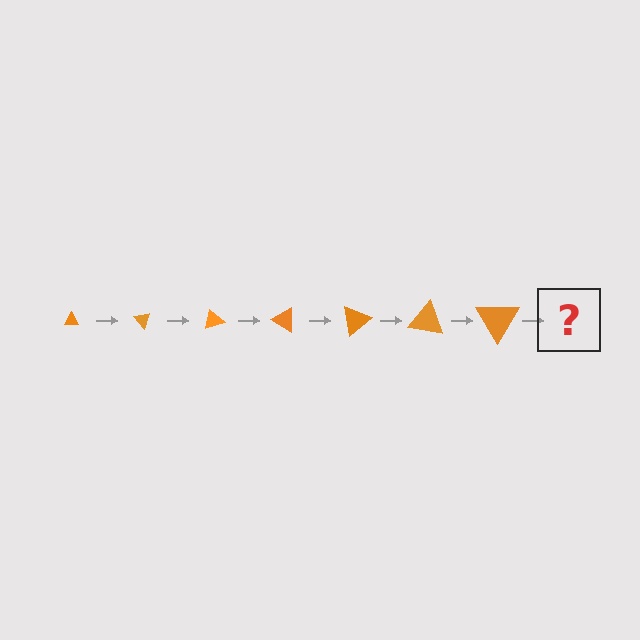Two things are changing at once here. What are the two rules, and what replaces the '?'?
The two rules are that the triangle grows larger each step and it rotates 50 degrees each step. The '?' should be a triangle, larger than the previous one and rotated 350 degrees from the start.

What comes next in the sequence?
The next element should be a triangle, larger than the previous one and rotated 350 degrees from the start.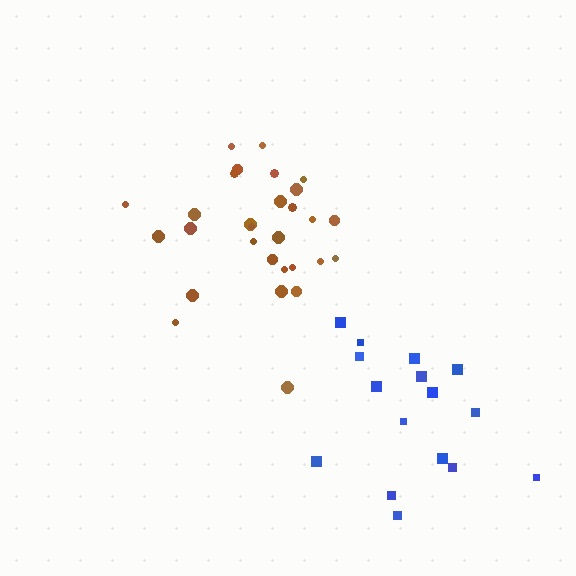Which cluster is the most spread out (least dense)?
Blue.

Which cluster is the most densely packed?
Brown.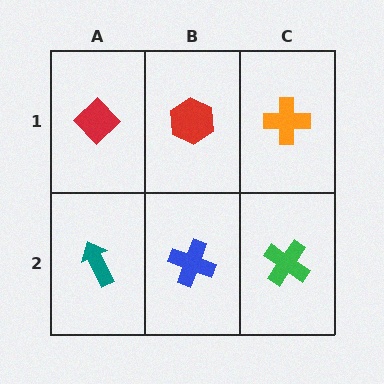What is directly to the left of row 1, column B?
A red diamond.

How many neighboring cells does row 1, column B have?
3.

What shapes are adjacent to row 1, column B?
A blue cross (row 2, column B), a red diamond (row 1, column A), an orange cross (row 1, column C).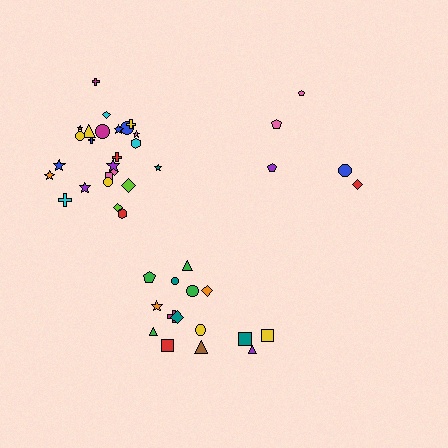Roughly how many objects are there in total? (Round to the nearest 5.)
Roughly 45 objects in total.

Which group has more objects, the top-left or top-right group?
The top-left group.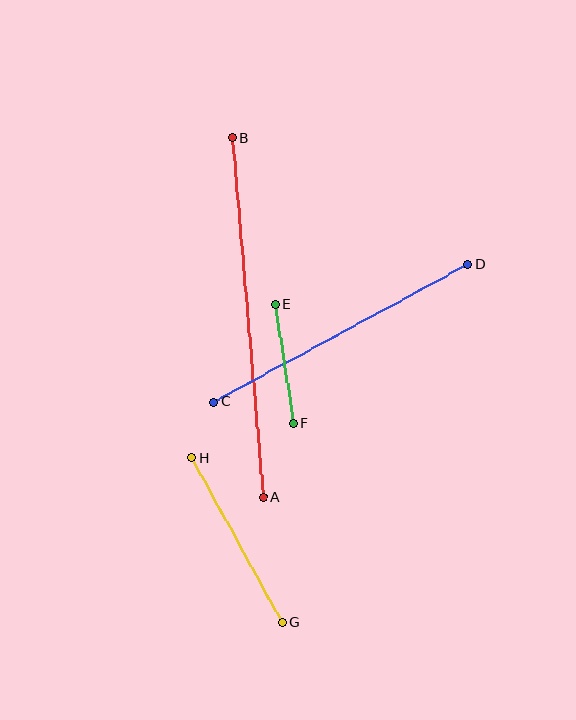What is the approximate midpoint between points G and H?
The midpoint is at approximately (237, 540) pixels.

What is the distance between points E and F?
The distance is approximately 120 pixels.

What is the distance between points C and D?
The distance is approximately 289 pixels.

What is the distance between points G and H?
The distance is approximately 188 pixels.